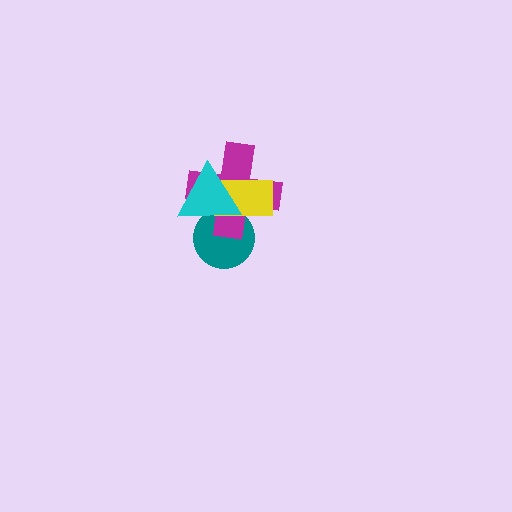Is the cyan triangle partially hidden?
No, no other shape covers it.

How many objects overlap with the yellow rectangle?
3 objects overlap with the yellow rectangle.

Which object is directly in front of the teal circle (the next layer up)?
The magenta cross is directly in front of the teal circle.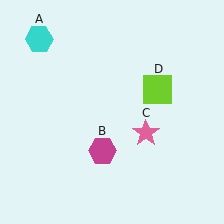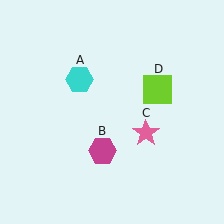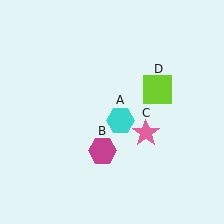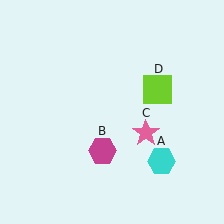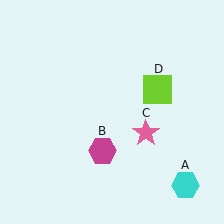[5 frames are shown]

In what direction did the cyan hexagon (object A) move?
The cyan hexagon (object A) moved down and to the right.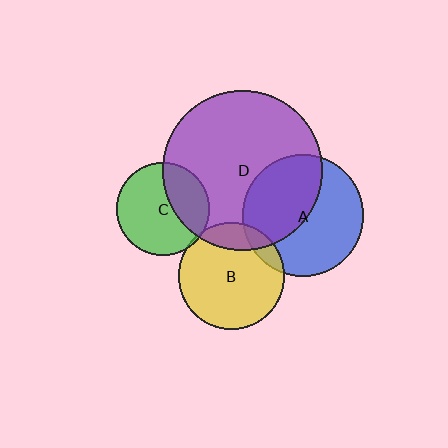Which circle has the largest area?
Circle D (purple).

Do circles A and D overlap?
Yes.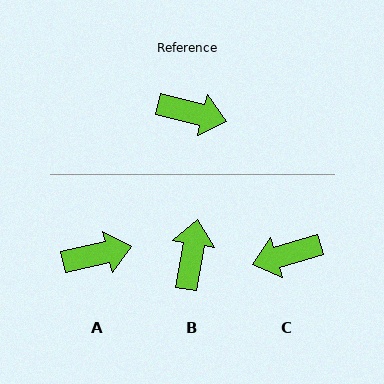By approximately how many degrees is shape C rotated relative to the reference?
Approximately 150 degrees clockwise.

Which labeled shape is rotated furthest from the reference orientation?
C, about 150 degrees away.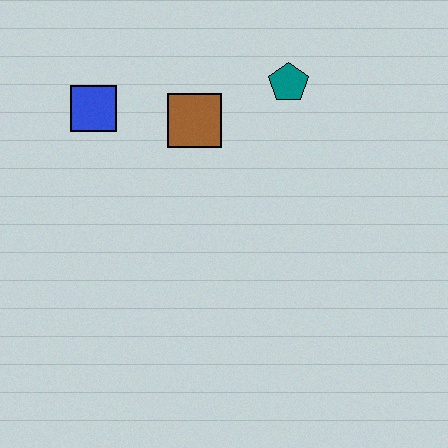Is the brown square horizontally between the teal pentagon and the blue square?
Yes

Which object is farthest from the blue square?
The teal pentagon is farthest from the blue square.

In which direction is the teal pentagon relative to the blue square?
The teal pentagon is to the right of the blue square.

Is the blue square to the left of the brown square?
Yes